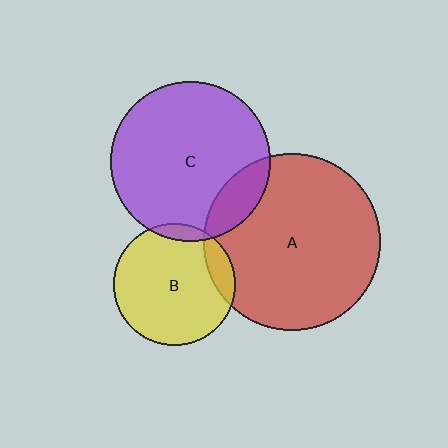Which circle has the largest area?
Circle A (red).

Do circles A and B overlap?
Yes.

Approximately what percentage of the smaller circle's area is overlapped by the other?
Approximately 10%.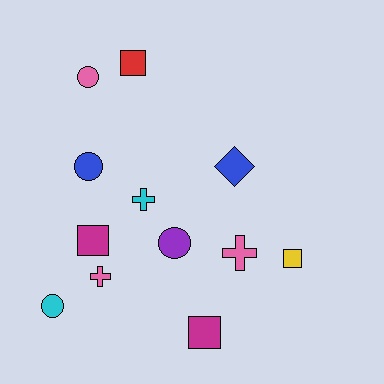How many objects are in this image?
There are 12 objects.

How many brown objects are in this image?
There are no brown objects.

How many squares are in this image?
There are 4 squares.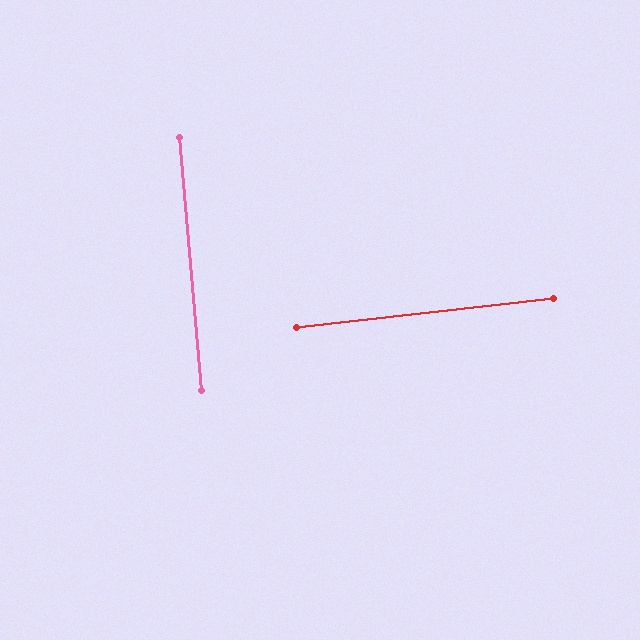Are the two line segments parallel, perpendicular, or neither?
Perpendicular — they meet at approximately 88°.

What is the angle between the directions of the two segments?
Approximately 88 degrees.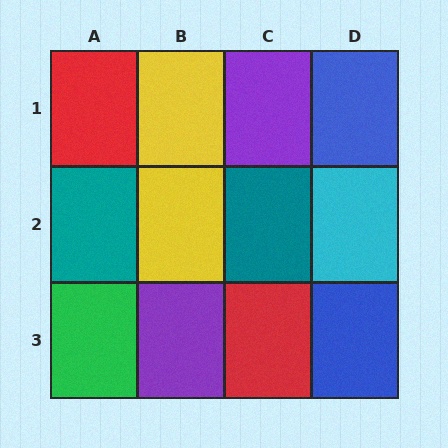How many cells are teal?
2 cells are teal.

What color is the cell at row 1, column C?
Purple.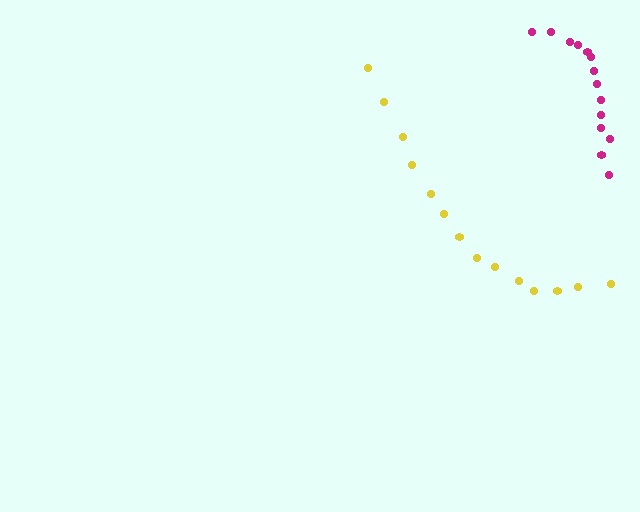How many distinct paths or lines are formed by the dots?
There are 2 distinct paths.